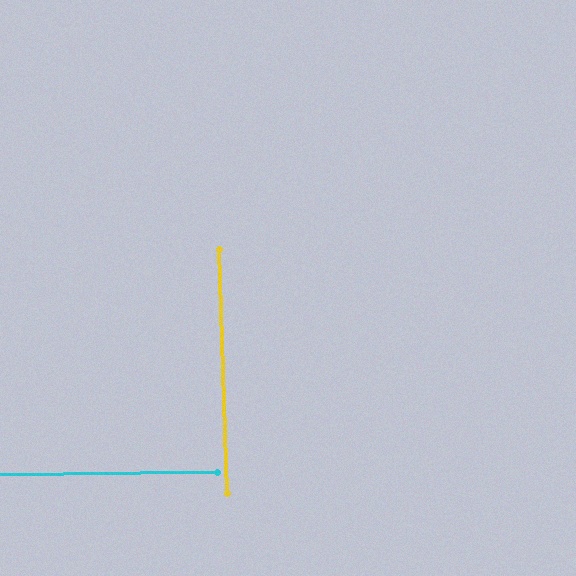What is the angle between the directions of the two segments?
Approximately 89 degrees.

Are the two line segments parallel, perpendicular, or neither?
Perpendicular — they meet at approximately 89°.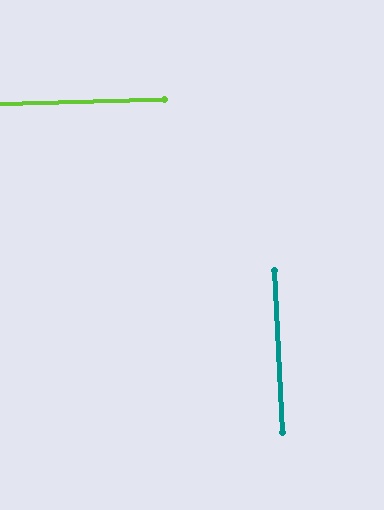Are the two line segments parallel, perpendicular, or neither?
Perpendicular — they meet at approximately 89°.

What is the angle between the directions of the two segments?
Approximately 89 degrees.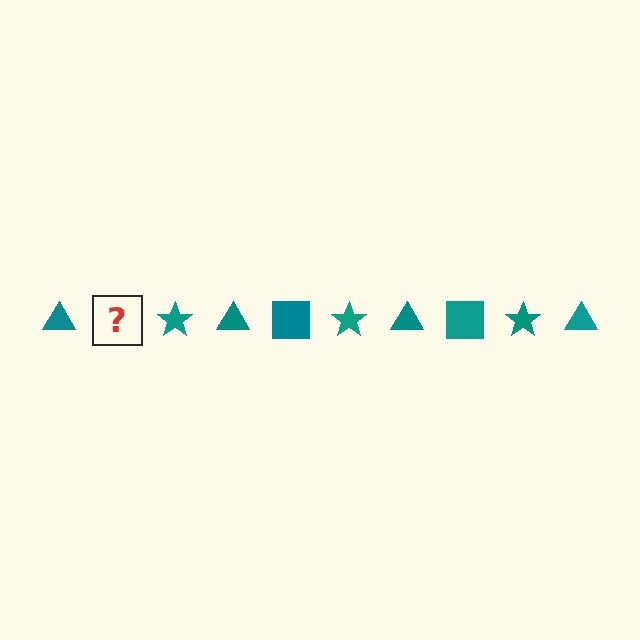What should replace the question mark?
The question mark should be replaced with a teal square.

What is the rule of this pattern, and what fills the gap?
The rule is that the pattern cycles through triangle, square, star shapes in teal. The gap should be filled with a teal square.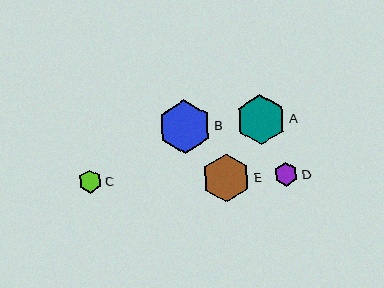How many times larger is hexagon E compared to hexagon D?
Hexagon E is approximately 2.1 times the size of hexagon D.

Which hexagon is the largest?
Hexagon B is the largest with a size of approximately 53 pixels.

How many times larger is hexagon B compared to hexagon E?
Hexagon B is approximately 1.1 times the size of hexagon E.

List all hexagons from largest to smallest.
From largest to smallest: B, A, E, D, C.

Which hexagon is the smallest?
Hexagon C is the smallest with a size of approximately 23 pixels.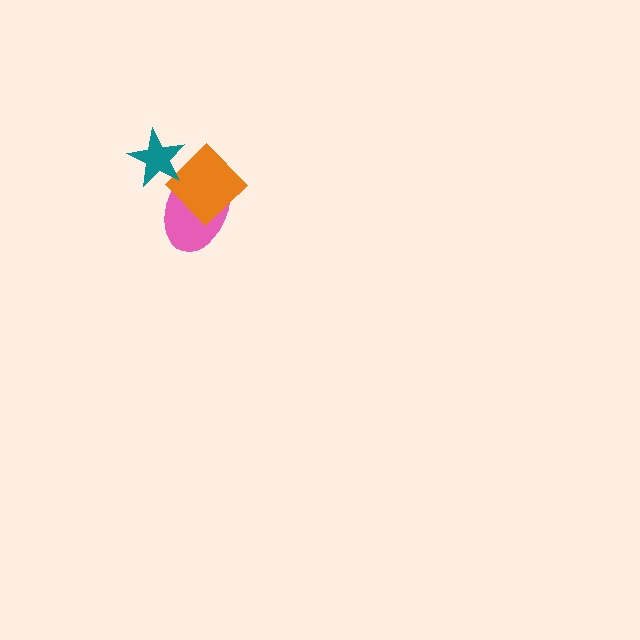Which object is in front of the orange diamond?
The teal star is in front of the orange diamond.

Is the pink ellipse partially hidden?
Yes, it is partially covered by another shape.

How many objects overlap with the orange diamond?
2 objects overlap with the orange diamond.